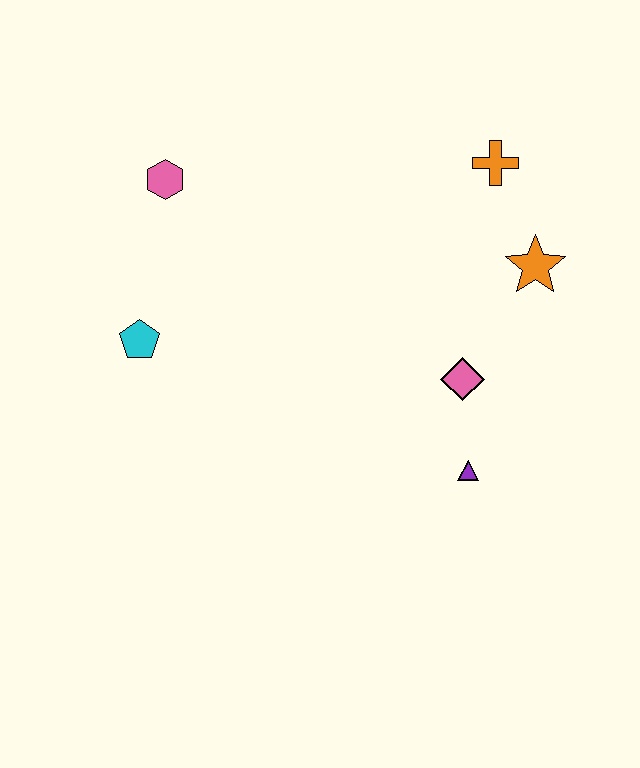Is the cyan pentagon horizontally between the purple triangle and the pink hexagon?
No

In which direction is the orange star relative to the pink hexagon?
The orange star is to the right of the pink hexagon.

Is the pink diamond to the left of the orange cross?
Yes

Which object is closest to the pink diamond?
The purple triangle is closest to the pink diamond.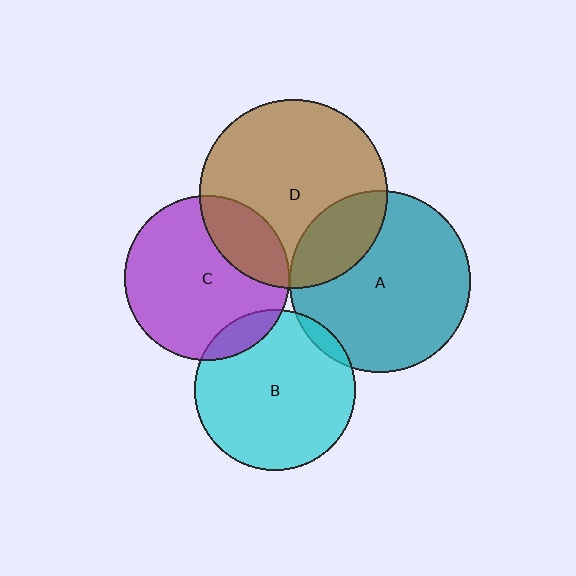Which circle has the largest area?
Circle D (brown).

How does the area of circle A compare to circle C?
Approximately 1.2 times.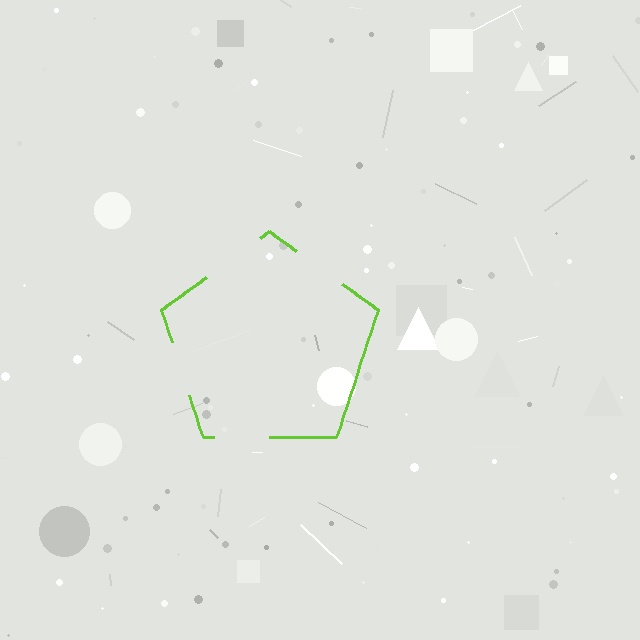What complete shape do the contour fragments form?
The contour fragments form a pentagon.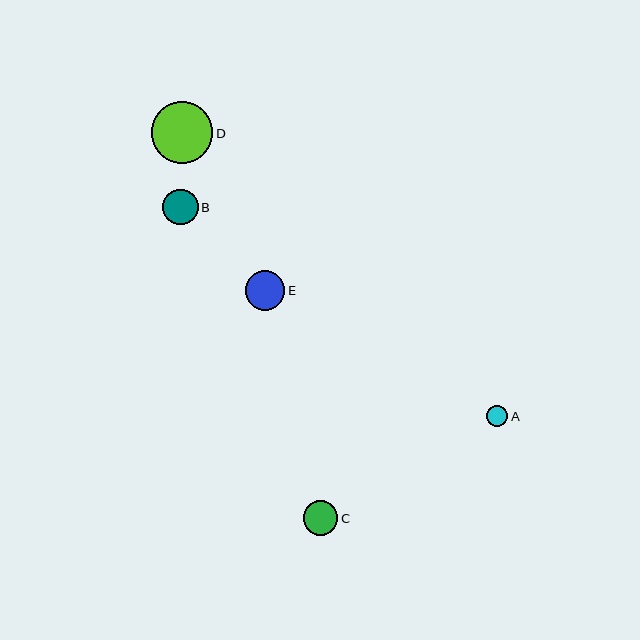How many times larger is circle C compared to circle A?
Circle C is approximately 1.6 times the size of circle A.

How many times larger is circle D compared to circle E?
Circle D is approximately 1.6 times the size of circle E.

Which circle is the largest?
Circle D is the largest with a size of approximately 62 pixels.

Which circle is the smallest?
Circle A is the smallest with a size of approximately 21 pixels.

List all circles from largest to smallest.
From largest to smallest: D, E, B, C, A.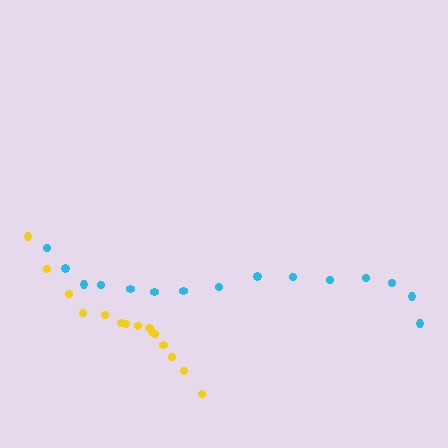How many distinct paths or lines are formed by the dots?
There are 2 distinct paths.